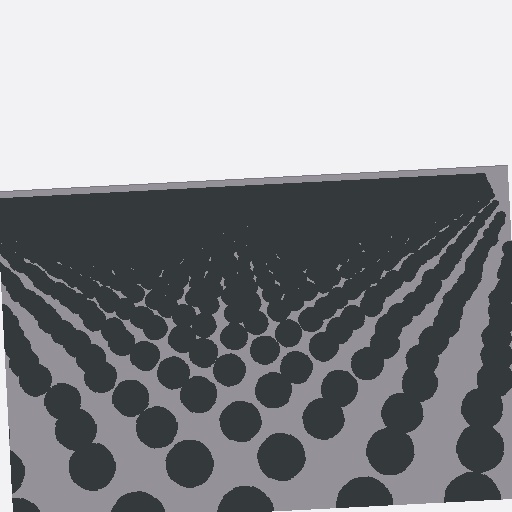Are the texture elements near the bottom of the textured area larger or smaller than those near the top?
Larger. Near the bottom, elements are closer to the viewer and appear at a bigger on-screen size.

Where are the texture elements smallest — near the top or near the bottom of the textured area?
Near the top.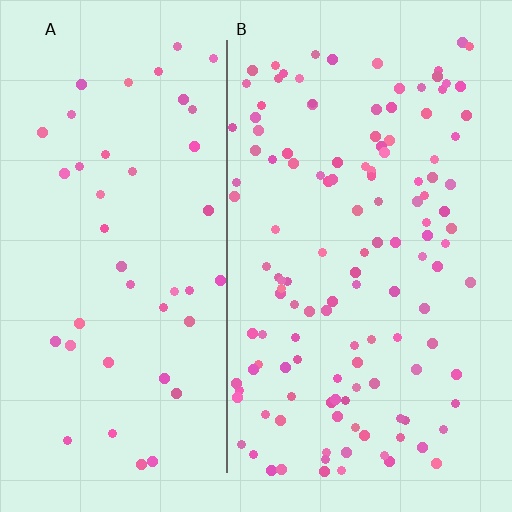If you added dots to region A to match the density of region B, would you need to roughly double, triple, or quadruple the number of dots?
Approximately triple.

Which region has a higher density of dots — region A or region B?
B (the right).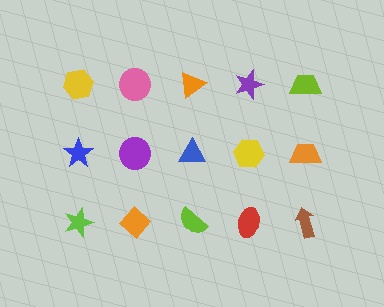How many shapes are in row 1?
5 shapes.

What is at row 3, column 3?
A lime semicircle.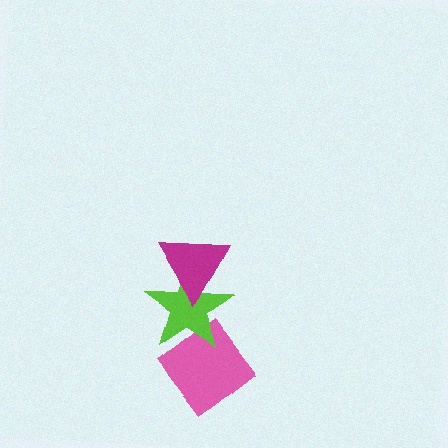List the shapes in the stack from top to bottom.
From top to bottom: the magenta triangle, the lime star, the pink diamond.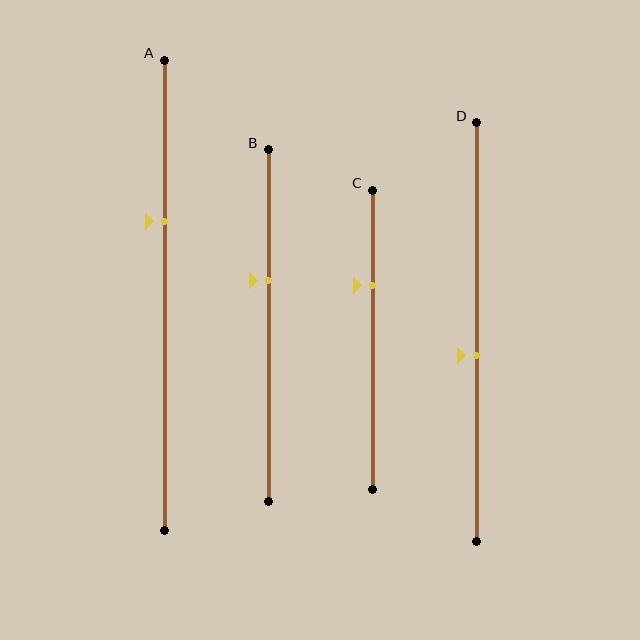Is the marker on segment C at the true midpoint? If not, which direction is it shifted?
No, the marker on segment C is shifted upward by about 18% of the segment length.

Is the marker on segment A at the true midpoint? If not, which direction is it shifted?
No, the marker on segment A is shifted upward by about 16% of the segment length.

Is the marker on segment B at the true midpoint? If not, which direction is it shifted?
No, the marker on segment B is shifted upward by about 13% of the segment length.